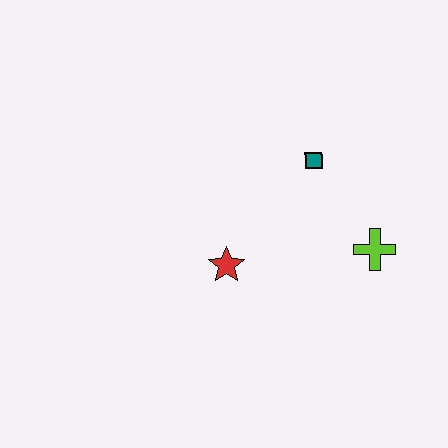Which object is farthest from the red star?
The lime cross is farthest from the red star.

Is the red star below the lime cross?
Yes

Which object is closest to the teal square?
The lime cross is closest to the teal square.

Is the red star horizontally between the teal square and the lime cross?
No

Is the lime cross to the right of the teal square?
Yes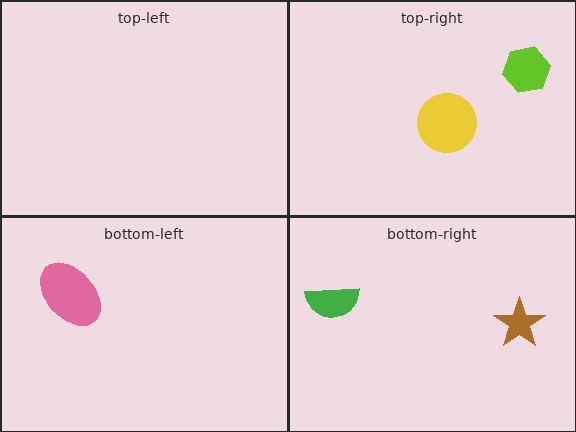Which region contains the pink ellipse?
The bottom-left region.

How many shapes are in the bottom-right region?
2.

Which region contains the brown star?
The bottom-right region.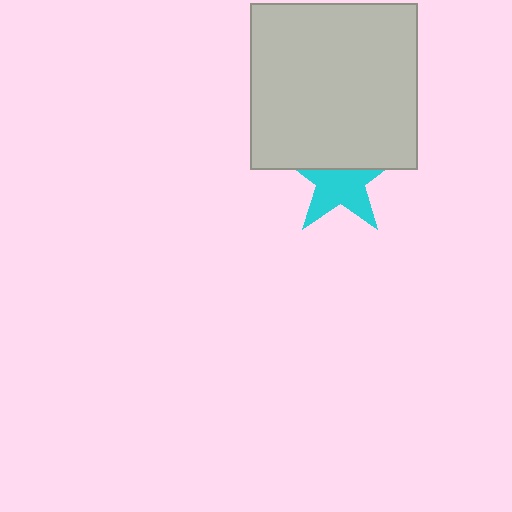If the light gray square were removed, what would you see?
You would see the complete cyan star.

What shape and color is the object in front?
The object in front is a light gray square.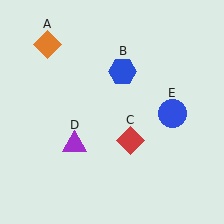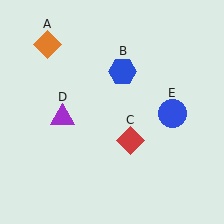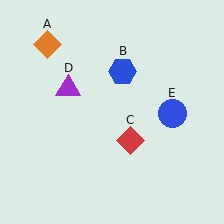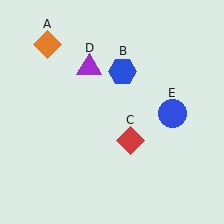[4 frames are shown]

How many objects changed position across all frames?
1 object changed position: purple triangle (object D).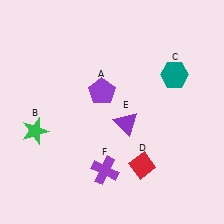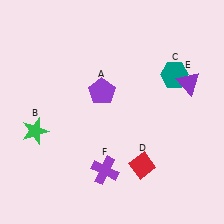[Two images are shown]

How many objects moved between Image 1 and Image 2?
1 object moved between the two images.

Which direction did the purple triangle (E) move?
The purple triangle (E) moved right.